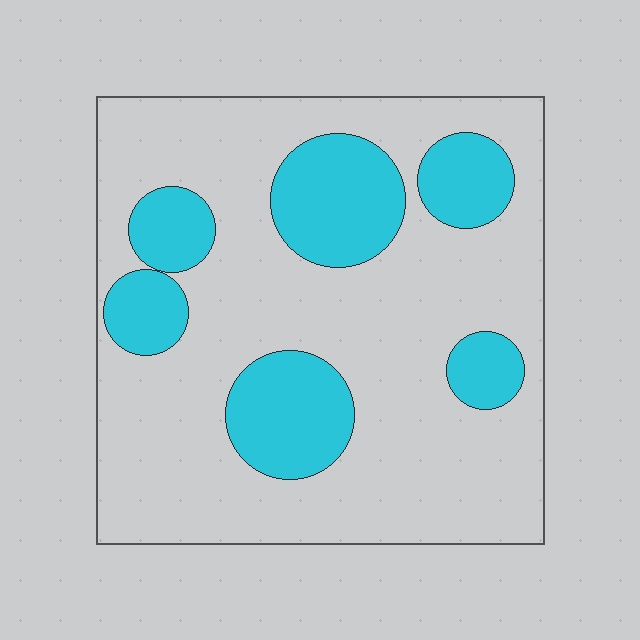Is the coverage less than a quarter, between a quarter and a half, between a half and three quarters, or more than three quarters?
Between a quarter and a half.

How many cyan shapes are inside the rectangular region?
6.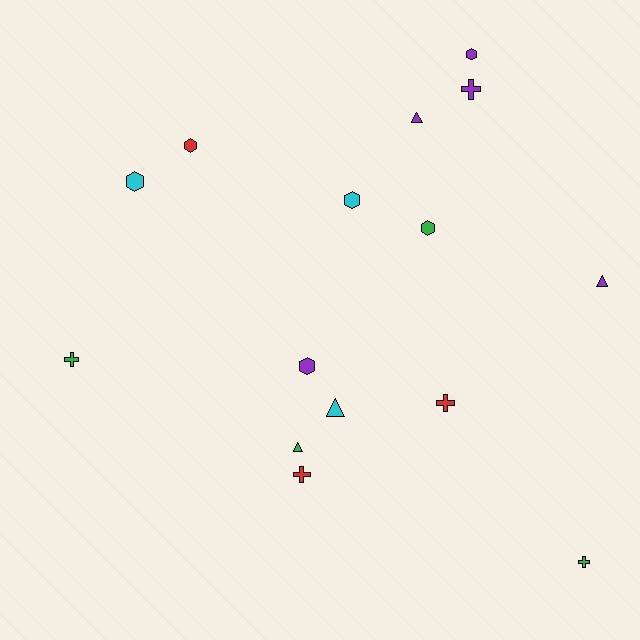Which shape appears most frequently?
Hexagon, with 6 objects.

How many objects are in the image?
There are 15 objects.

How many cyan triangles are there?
There is 1 cyan triangle.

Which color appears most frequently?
Purple, with 5 objects.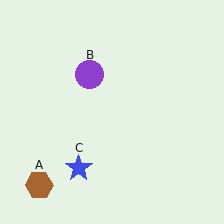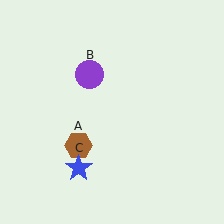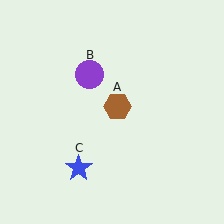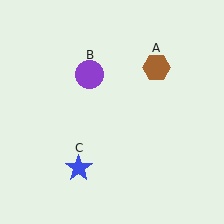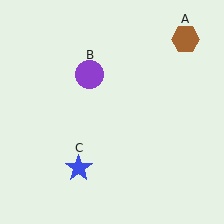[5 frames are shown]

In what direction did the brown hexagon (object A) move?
The brown hexagon (object A) moved up and to the right.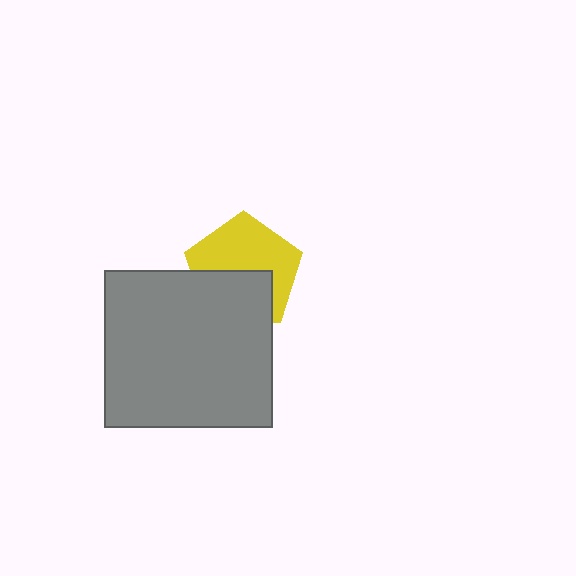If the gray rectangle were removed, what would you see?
You would see the complete yellow pentagon.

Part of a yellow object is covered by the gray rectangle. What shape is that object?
It is a pentagon.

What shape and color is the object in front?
The object in front is a gray rectangle.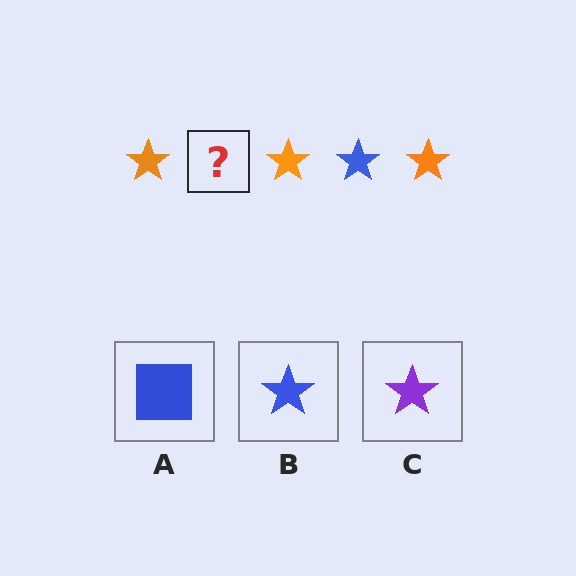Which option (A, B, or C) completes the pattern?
B.